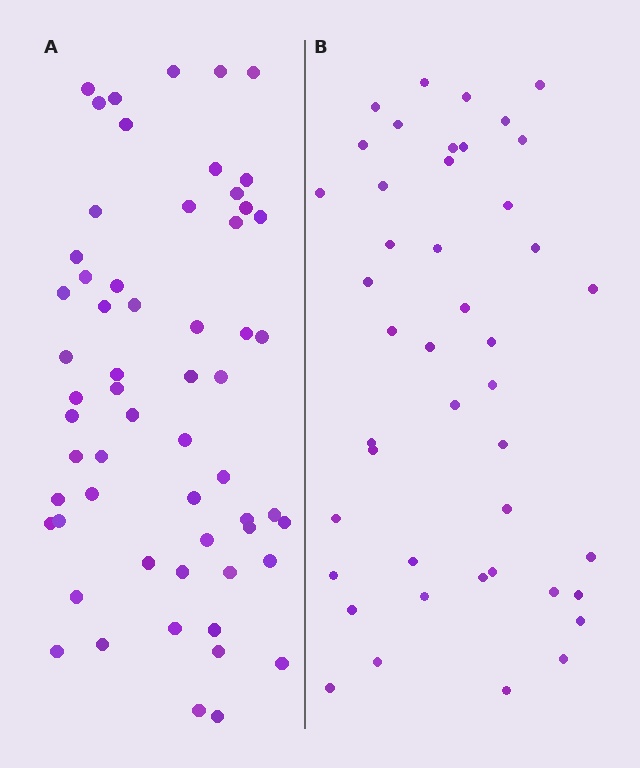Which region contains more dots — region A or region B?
Region A (the left region) has more dots.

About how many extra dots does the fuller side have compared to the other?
Region A has approximately 15 more dots than region B.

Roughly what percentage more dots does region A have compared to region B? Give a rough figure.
About 35% more.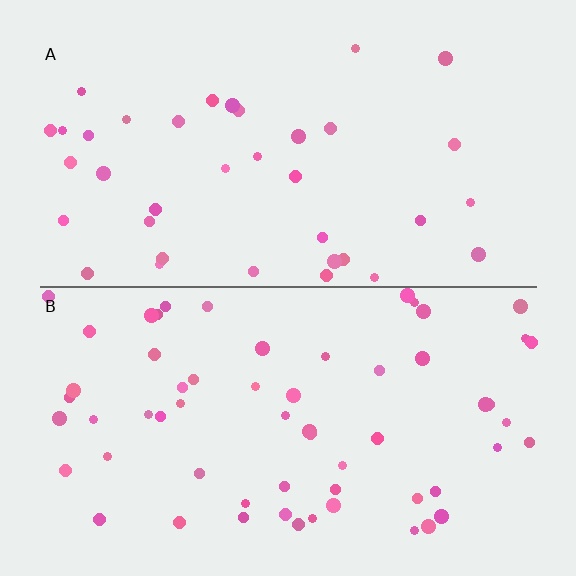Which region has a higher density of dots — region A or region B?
B (the bottom).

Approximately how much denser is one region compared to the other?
Approximately 1.6× — region B over region A.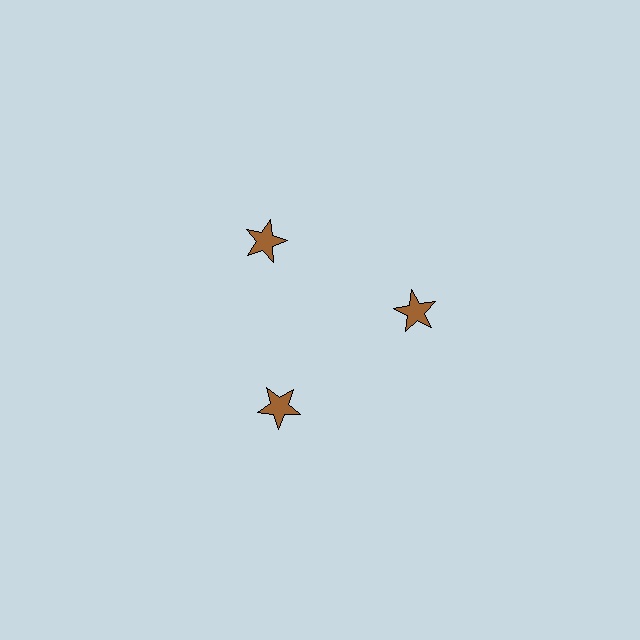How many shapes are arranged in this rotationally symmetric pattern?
There are 3 shapes, arranged in 3 groups of 1.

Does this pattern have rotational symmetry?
Yes, this pattern has 3-fold rotational symmetry. It looks the same after rotating 120 degrees around the center.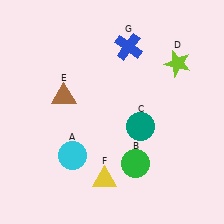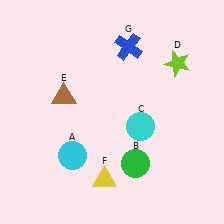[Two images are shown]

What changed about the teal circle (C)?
In Image 1, C is teal. In Image 2, it changed to cyan.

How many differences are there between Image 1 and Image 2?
There is 1 difference between the two images.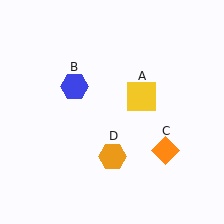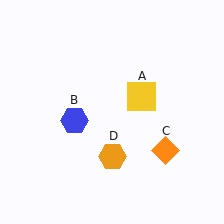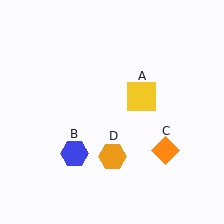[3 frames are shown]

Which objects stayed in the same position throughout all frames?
Yellow square (object A) and orange diamond (object C) and orange hexagon (object D) remained stationary.